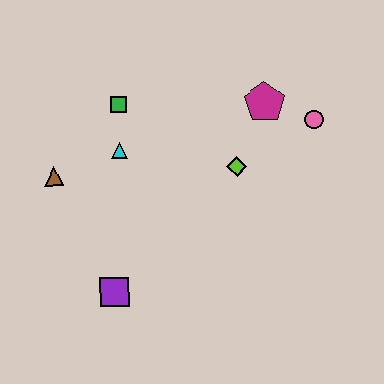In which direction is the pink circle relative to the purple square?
The pink circle is to the right of the purple square.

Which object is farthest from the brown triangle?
The pink circle is farthest from the brown triangle.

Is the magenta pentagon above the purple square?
Yes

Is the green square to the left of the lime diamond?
Yes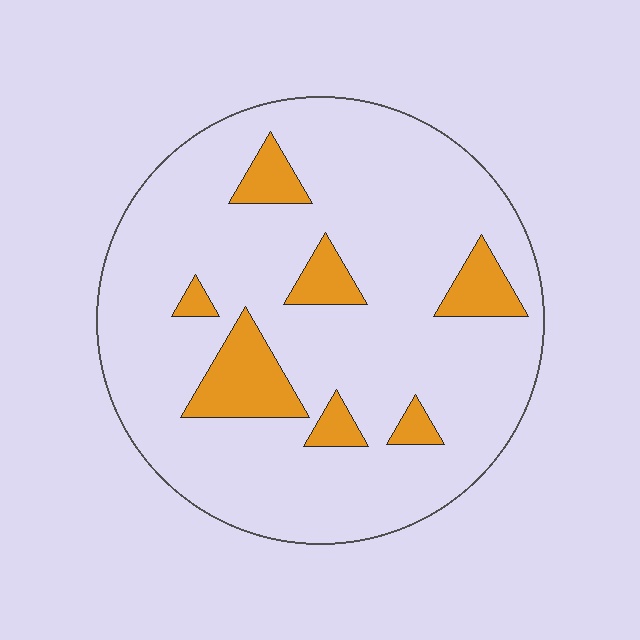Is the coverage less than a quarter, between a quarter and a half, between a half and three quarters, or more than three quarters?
Less than a quarter.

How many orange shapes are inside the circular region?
7.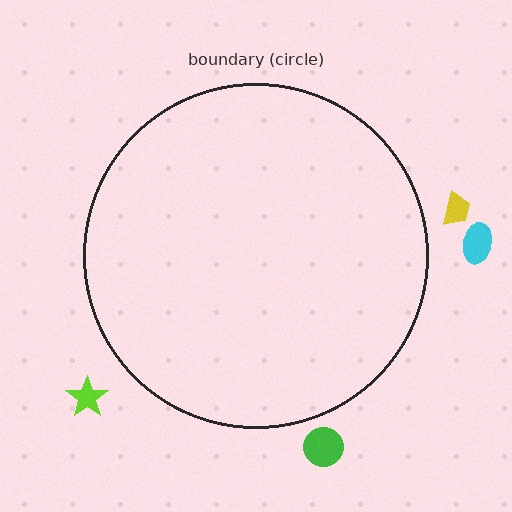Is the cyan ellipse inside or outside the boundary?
Outside.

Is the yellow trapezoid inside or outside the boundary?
Outside.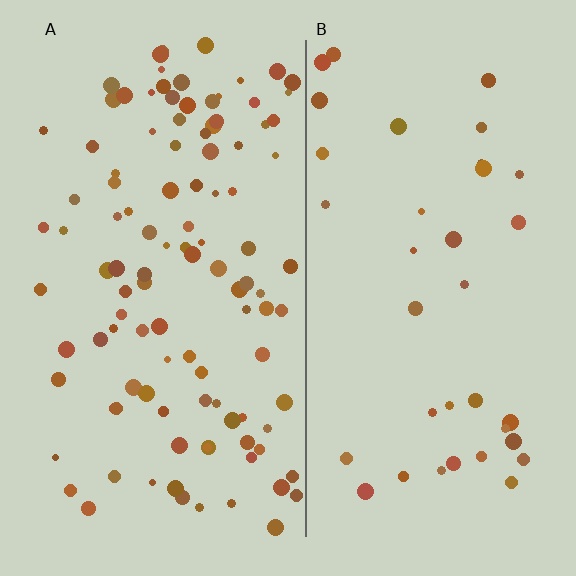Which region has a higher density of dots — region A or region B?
A (the left).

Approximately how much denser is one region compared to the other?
Approximately 2.9× — region A over region B.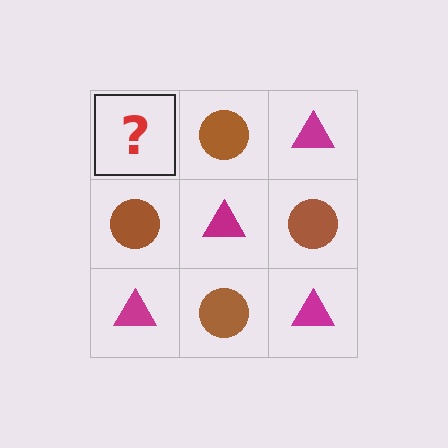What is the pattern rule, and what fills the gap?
The rule is that it alternates magenta triangle and brown circle in a checkerboard pattern. The gap should be filled with a magenta triangle.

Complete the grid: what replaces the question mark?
The question mark should be replaced with a magenta triangle.